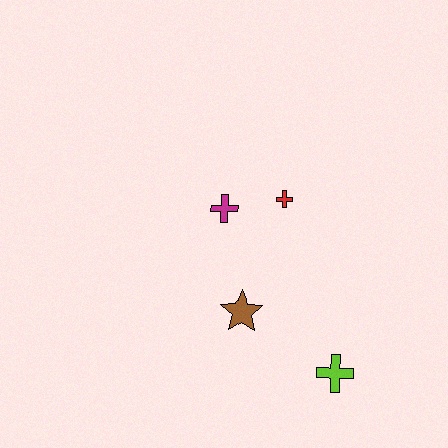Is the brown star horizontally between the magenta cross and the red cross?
Yes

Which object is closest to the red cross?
The magenta cross is closest to the red cross.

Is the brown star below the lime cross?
No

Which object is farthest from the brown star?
The red cross is farthest from the brown star.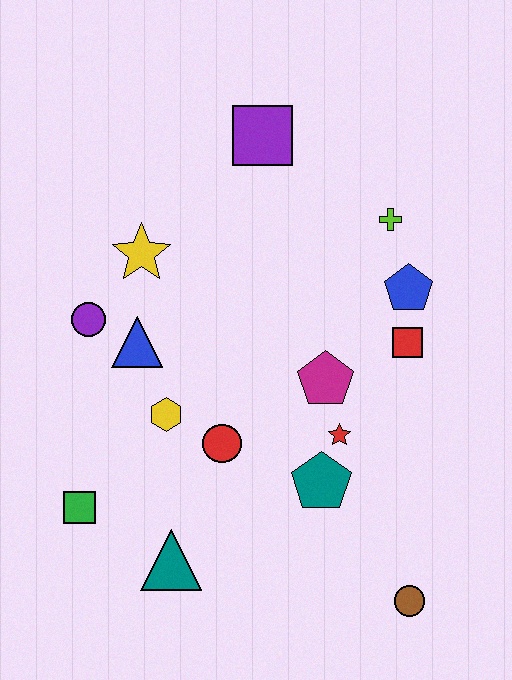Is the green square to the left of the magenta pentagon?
Yes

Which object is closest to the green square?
The teal triangle is closest to the green square.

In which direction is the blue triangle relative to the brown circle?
The blue triangle is to the left of the brown circle.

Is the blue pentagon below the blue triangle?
No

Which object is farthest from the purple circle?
The brown circle is farthest from the purple circle.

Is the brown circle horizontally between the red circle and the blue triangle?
No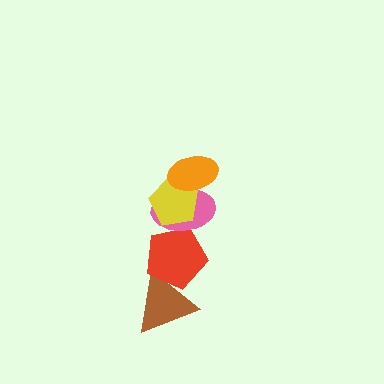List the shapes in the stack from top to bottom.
From top to bottom: the orange ellipse, the yellow pentagon, the pink ellipse, the red pentagon, the brown triangle.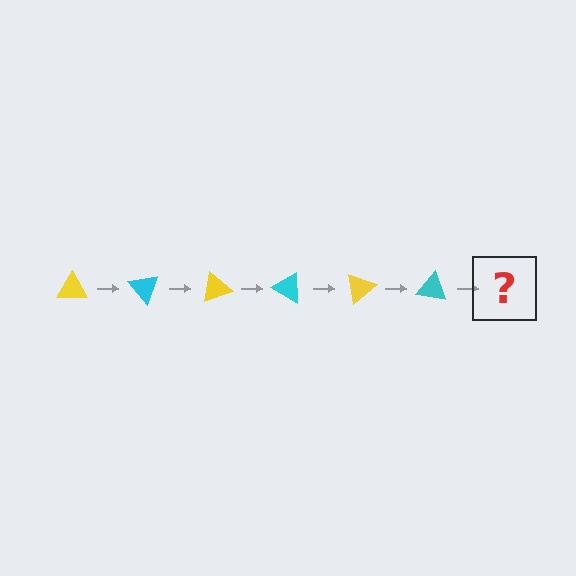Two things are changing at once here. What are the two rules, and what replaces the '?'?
The two rules are that it rotates 50 degrees each step and the color cycles through yellow and cyan. The '?' should be a yellow triangle, rotated 300 degrees from the start.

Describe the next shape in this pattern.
It should be a yellow triangle, rotated 300 degrees from the start.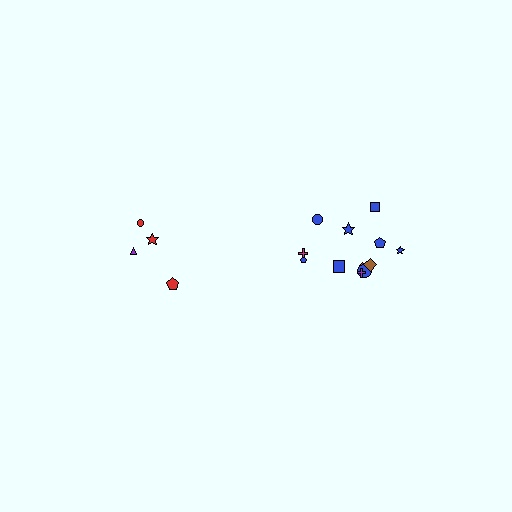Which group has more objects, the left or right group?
The right group.